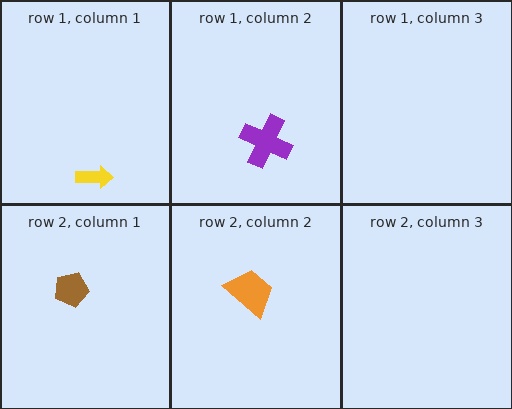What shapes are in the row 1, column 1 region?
The yellow arrow.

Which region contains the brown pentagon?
The row 2, column 1 region.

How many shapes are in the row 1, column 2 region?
1.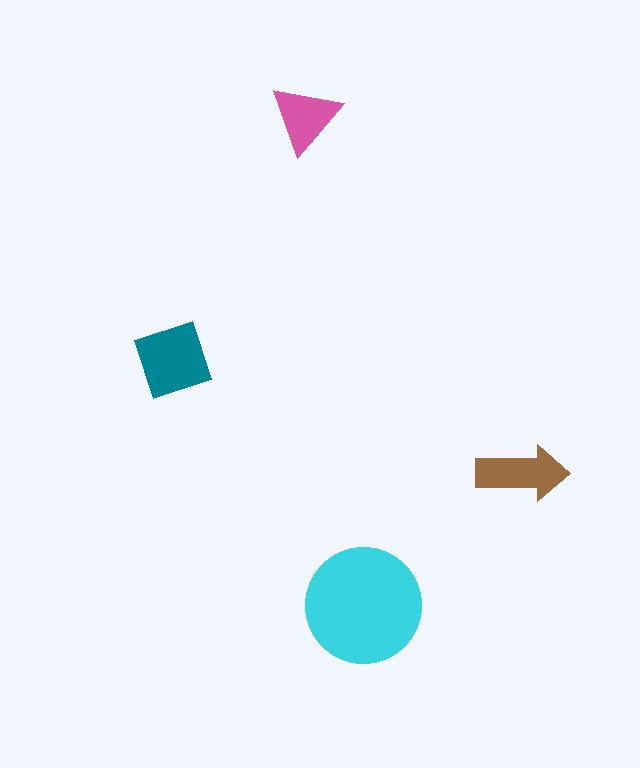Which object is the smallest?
The pink triangle.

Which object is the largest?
The cyan circle.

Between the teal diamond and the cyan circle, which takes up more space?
The cyan circle.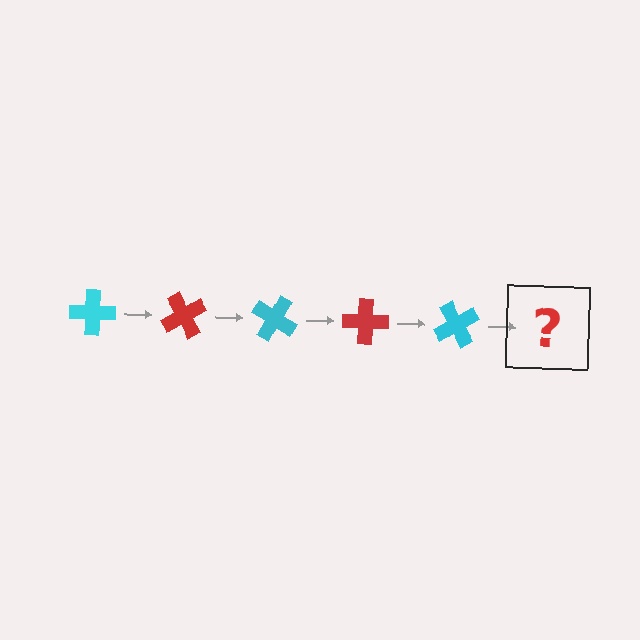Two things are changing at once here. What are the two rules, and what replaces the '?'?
The two rules are that it rotates 60 degrees each step and the color cycles through cyan and red. The '?' should be a red cross, rotated 300 degrees from the start.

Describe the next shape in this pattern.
It should be a red cross, rotated 300 degrees from the start.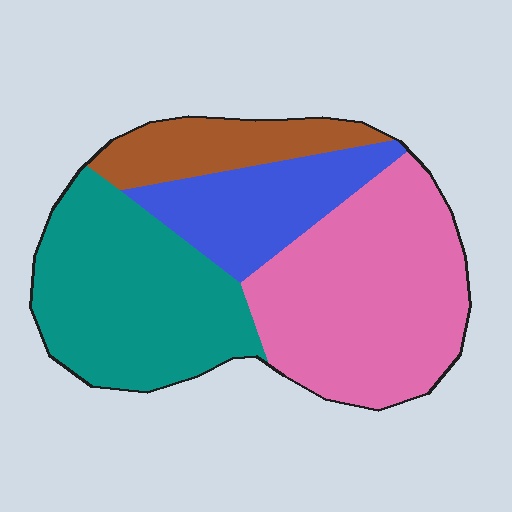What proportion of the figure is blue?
Blue covers roughly 15% of the figure.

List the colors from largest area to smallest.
From largest to smallest: pink, teal, blue, brown.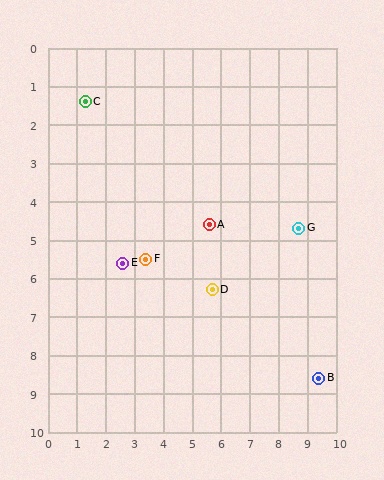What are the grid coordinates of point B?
Point B is at approximately (9.4, 8.6).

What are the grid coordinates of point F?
Point F is at approximately (3.4, 5.5).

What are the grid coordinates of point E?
Point E is at approximately (2.6, 5.6).